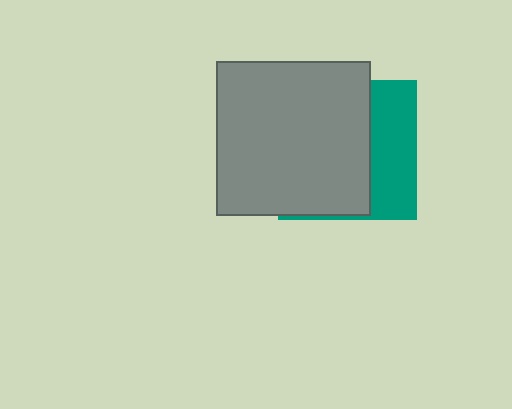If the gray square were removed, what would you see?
You would see the complete teal square.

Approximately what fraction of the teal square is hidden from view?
Roughly 65% of the teal square is hidden behind the gray square.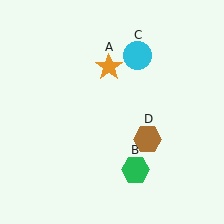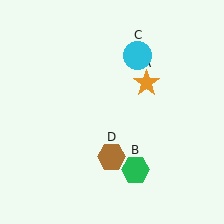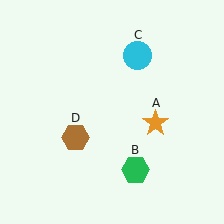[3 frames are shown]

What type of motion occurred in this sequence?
The orange star (object A), brown hexagon (object D) rotated clockwise around the center of the scene.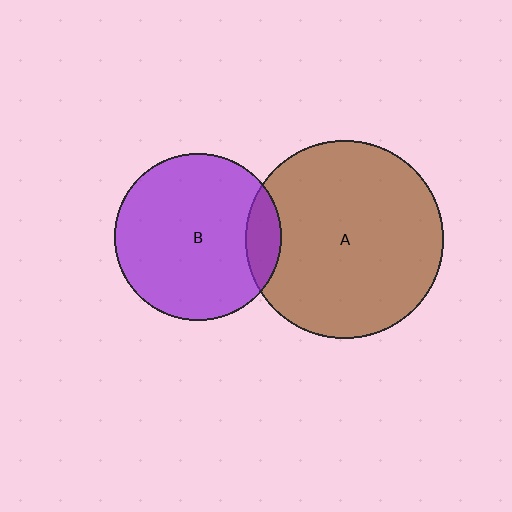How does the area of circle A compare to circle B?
Approximately 1.4 times.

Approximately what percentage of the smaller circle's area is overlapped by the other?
Approximately 10%.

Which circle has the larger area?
Circle A (brown).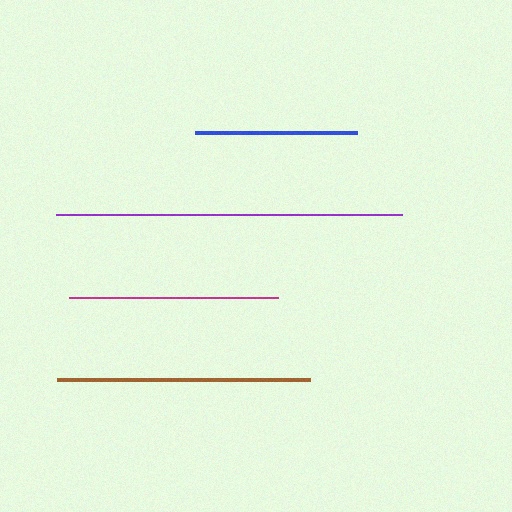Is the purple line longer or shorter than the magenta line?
The purple line is longer than the magenta line.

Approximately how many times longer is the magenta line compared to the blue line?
The magenta line is approximately 1.3 times the length of the blue line.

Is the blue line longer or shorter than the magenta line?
The magenta line is longer than the blue line.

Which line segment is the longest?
The purple line is the longest at approximately 346 pixels.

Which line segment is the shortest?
The blue line is the shortest at approximately 162 pixels.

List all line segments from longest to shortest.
From longest to shortest: purple, brown, magenta, blue.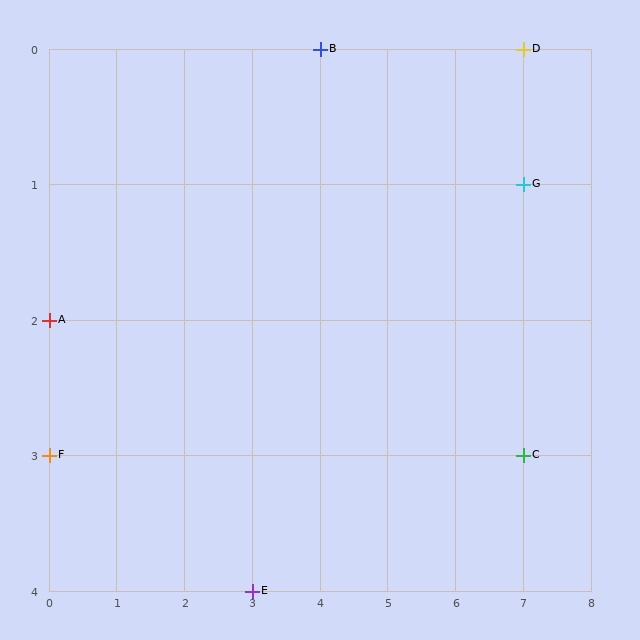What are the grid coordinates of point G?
Point G is at grid coordinates (7, 1).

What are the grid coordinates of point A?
Point A is at grid coordinates (0, 2).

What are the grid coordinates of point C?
Point C is at grid coordinates (7, 3).